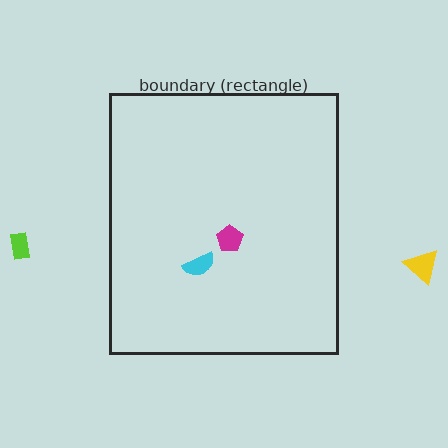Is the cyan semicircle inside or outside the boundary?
Inside.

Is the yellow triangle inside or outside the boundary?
Outside.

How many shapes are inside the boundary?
2 inside, 2 outside.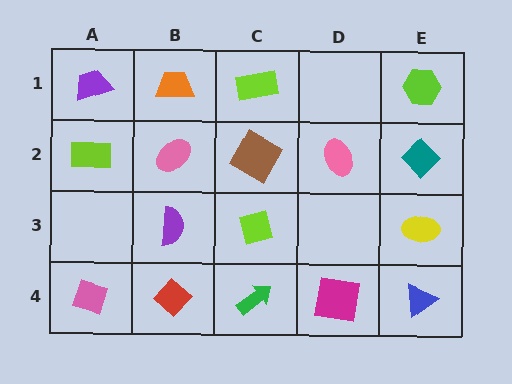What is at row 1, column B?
An orange trapezoid.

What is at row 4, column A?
A pink diamond.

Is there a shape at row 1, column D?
No, that cell is empty.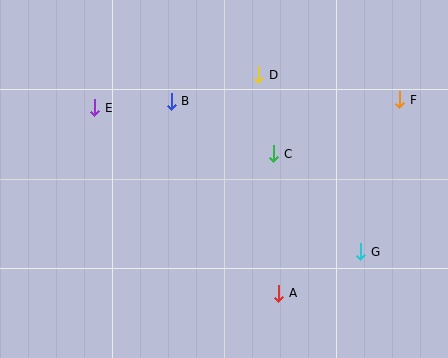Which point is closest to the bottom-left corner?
Point E is closest to the bottom-left corner.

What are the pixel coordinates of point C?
Point C is at (274, 154).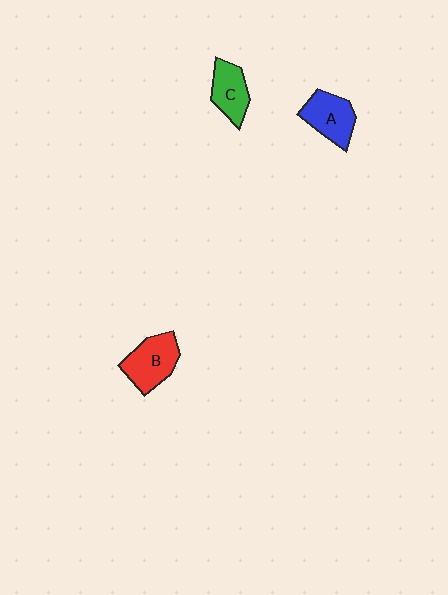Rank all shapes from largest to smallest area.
From largest to smallest: B (red), A (blue), C (green).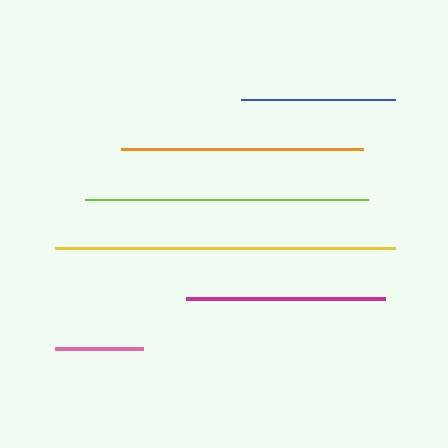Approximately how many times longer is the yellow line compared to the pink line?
The yellow line is approximately 3.9 times the length of the pink line.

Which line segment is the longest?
The yellow line is the longest at approximately 340 pixels.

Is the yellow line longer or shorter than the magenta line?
The yellow line is longer than the magenta line.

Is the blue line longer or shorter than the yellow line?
The yellow line is longer than the blue line.